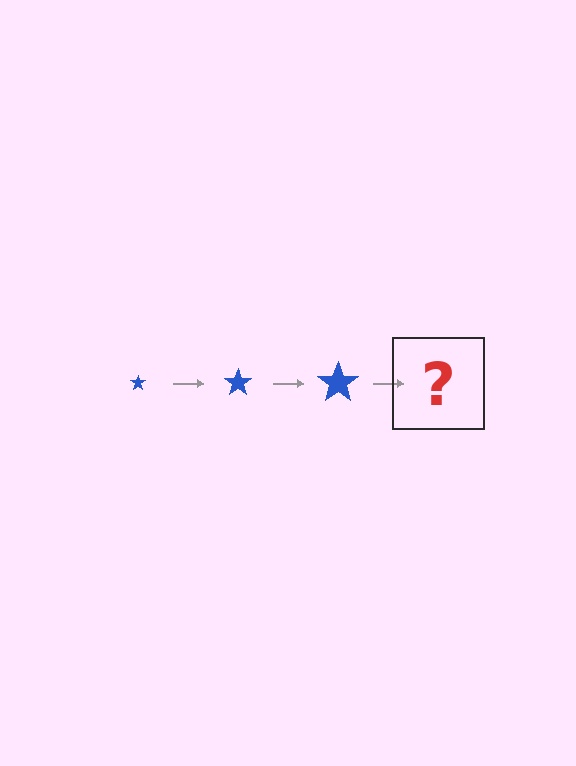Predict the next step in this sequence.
The next step is a blue star, larger than the previous one.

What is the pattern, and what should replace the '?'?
The pattern is that the star gets progressively larger each step. The '?' should be a blue star, larger than the previous one.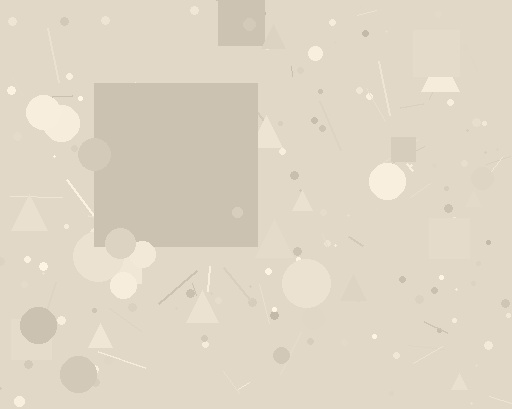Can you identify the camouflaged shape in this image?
The camouflaged shape is a square.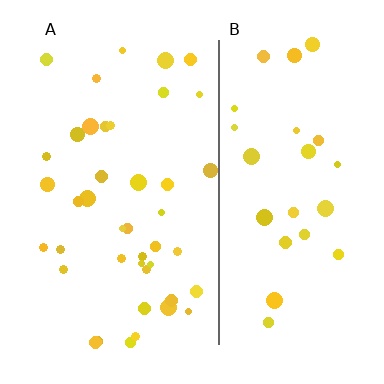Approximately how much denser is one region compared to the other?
Approximately 1.6× — region A over region B.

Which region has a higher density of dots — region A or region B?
A (the left).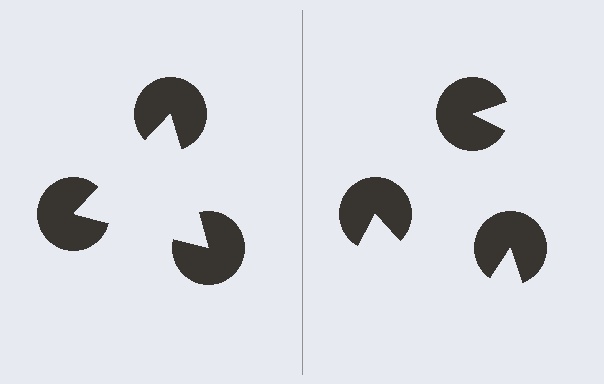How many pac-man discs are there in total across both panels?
6 — 3 on each side.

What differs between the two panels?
The pac-man discs are positioned identically on both sides; only the wedge orientations differ. On the left they align to a triangle; on the right they are misaligned.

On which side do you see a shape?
An illusory triangle appears on the left side. On the right side the wedge cuts are rotated, so no coherent shape forms.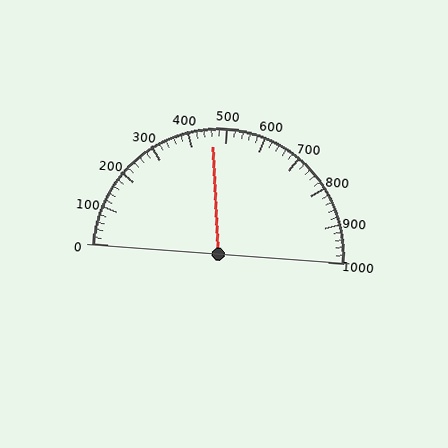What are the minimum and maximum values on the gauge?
The gauge ranges from 0 to 1000.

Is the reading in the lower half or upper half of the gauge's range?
The reading is in the lower half of the range (0 to 1000).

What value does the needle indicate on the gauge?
The needle indicates approximately 460.